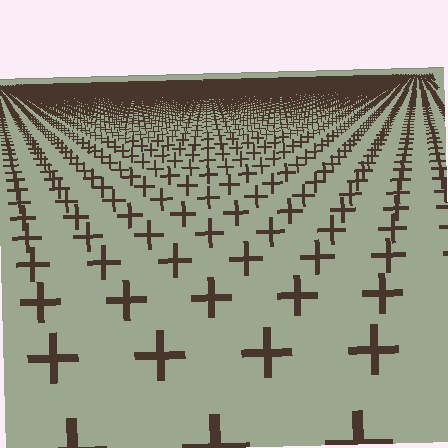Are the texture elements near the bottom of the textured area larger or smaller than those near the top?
Larger. Near the bottom, elements are closer to the viewer and appear at a bigger on-screen size.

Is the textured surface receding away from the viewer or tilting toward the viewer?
The surface is receding away from the viewer. Texture elements get smaller and denser toward the top.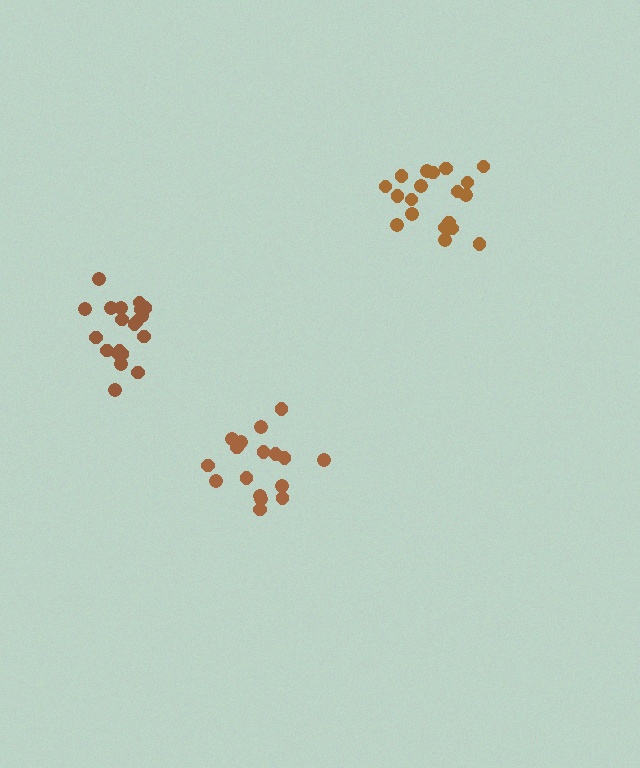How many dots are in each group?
Group 1: 19 dots, Group 2: 20 dots, Group 3: 17 dots (56 total).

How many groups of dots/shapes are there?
There are 3 groups.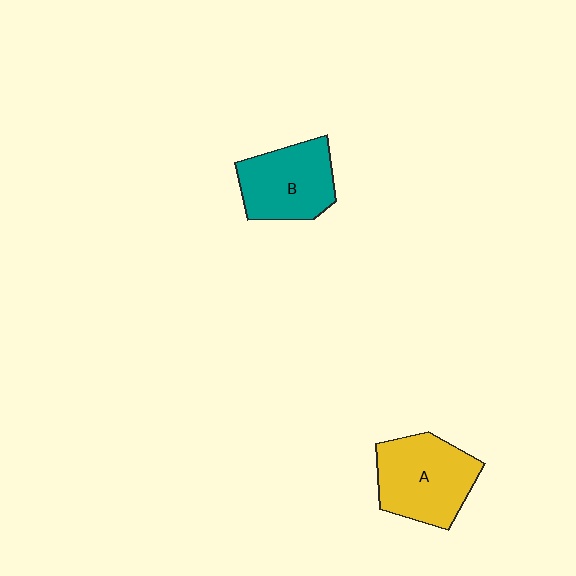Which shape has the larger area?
Shape A (yellow).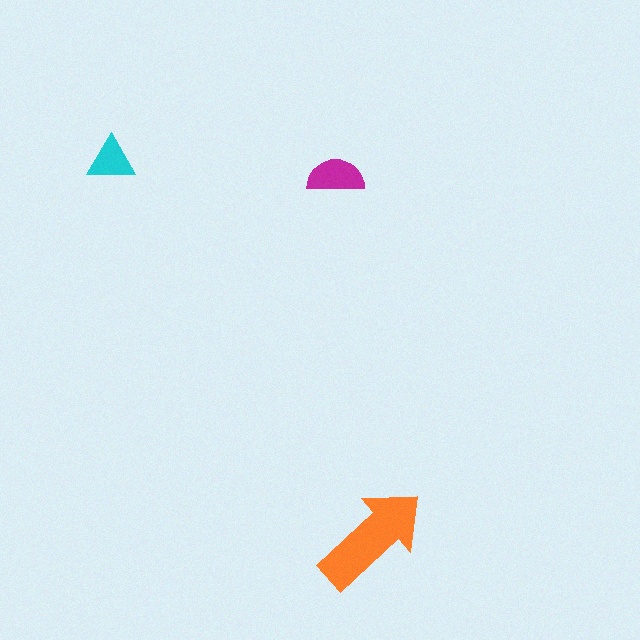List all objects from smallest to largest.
The cyan triangle, the magenta semicircle, the orange arrow.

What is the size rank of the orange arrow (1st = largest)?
1st.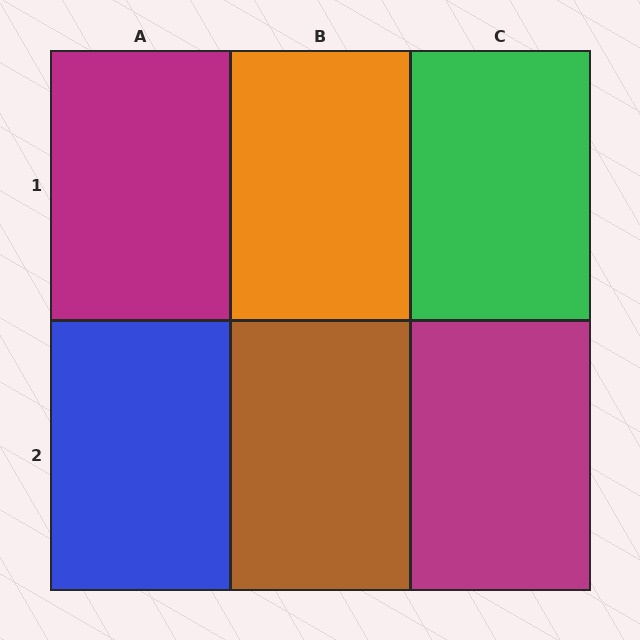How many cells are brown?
1 cell is brown.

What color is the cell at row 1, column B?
Orange.